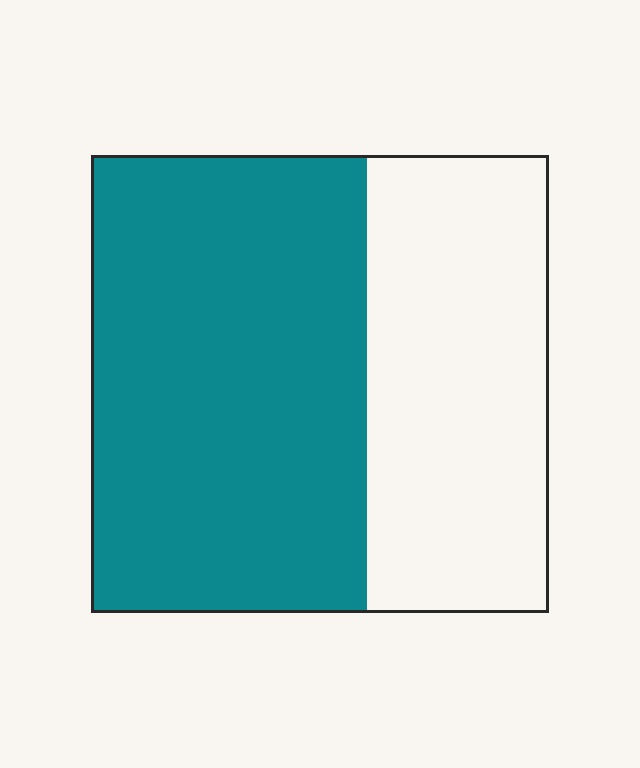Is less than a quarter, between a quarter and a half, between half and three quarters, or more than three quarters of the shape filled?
Between half and three quarters.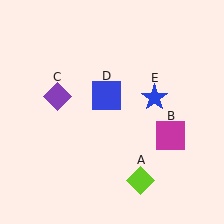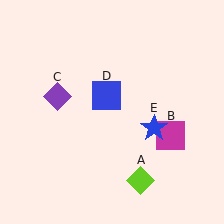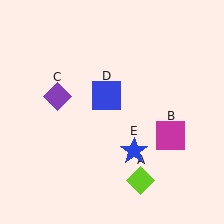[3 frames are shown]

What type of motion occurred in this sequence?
The blue star (object E) rotated clockwise around the center of the scene.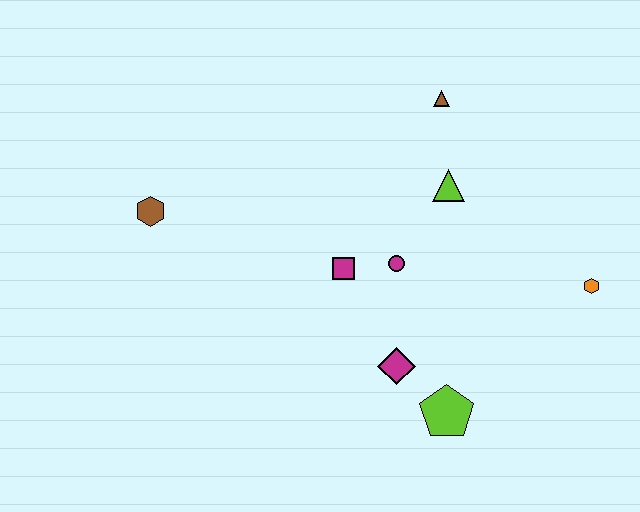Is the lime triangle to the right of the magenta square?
Yes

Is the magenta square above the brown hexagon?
No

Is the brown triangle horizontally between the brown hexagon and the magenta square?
No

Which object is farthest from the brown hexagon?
The orange hexagon is farthest from the brown hexagon.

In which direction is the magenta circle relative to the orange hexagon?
The magenta circle is to the left of the orange hexagon.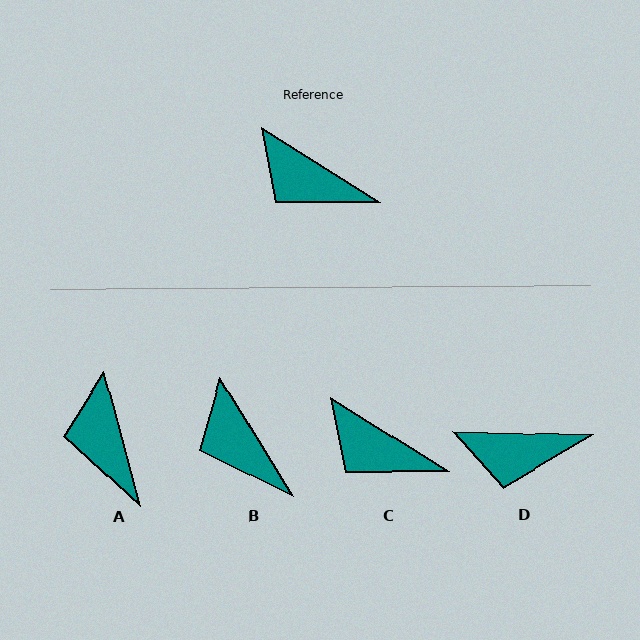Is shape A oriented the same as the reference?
No, it is off by about 43 degrees.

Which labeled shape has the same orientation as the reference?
C.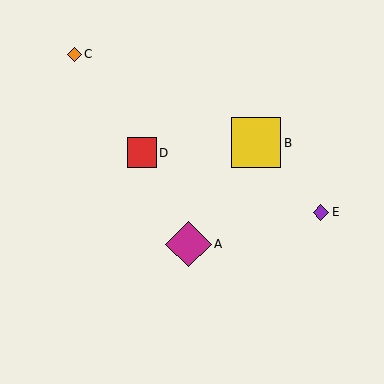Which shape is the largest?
The yellow square (labeled B) is the largest.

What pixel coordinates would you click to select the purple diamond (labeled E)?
Click at (321, 212) to select the purple diamond E.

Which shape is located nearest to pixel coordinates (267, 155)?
The yellow square (labeled B) at (256, 143) is nearest to that location.